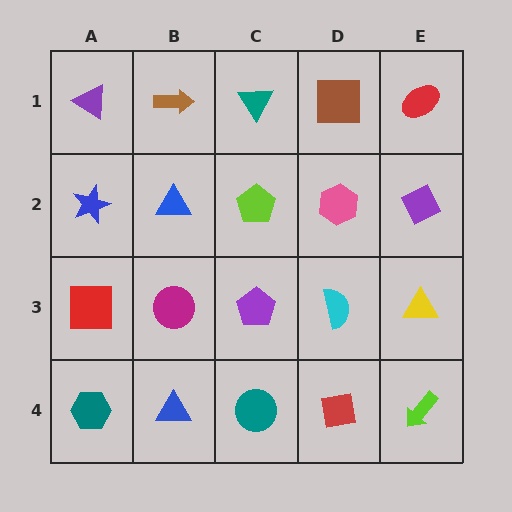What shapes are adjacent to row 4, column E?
A yellow triangle (row 3, column E), a red square (row 4, column D).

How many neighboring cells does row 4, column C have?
3.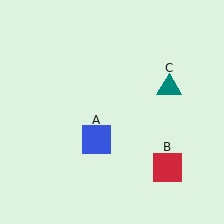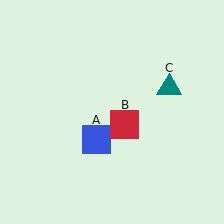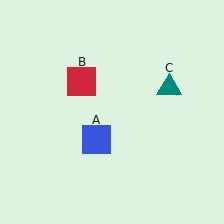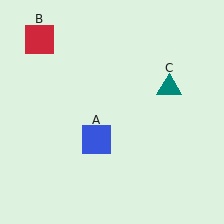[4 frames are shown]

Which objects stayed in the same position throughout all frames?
Blue square (object A) and teal triangle (object C) remained stationary.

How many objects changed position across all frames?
1 object changed position: red square (object B).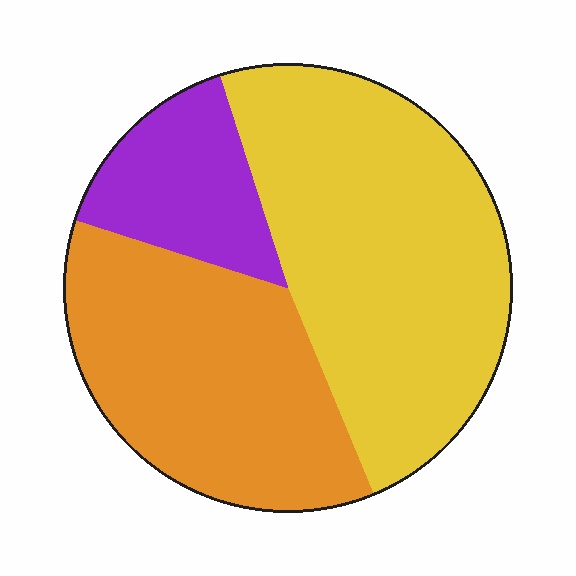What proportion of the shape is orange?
Orange takes up about three eighths (3/8) of the shape.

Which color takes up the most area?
Yellow, at roughly 50%.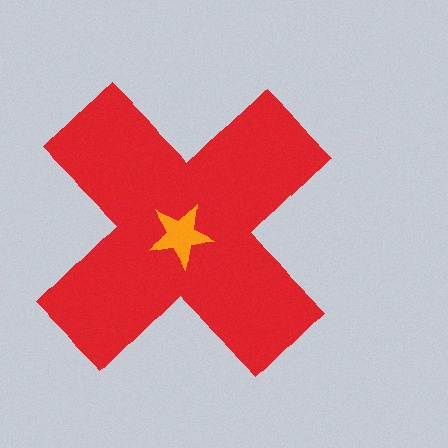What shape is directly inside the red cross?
The orange star.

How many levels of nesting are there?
2.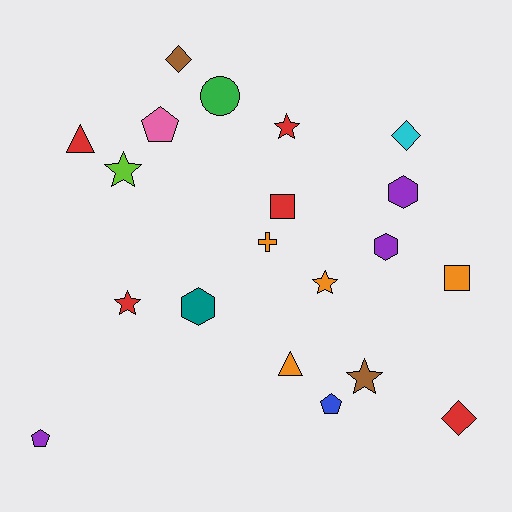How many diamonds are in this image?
There are 3 diamonds.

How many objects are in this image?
There are 20 objects.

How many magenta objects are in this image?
There are no magenta objects.